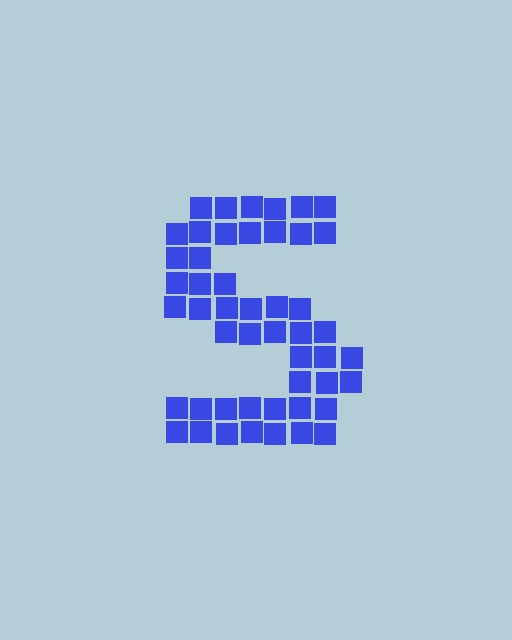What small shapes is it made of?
It is made of small squares.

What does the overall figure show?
The overall figure shows the letter S.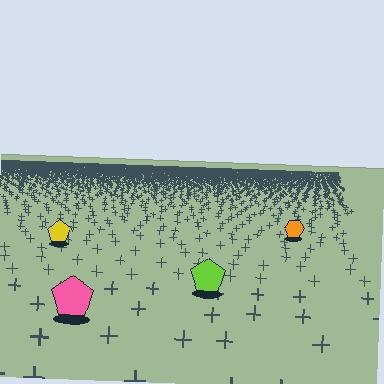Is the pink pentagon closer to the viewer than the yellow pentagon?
Yes. The pink pentagon is closer — you can tell from the texture gradient: the ground texture is coarser near it.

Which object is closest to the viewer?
The pink pentagon is closest. The texture marks near it are larger and more spread out.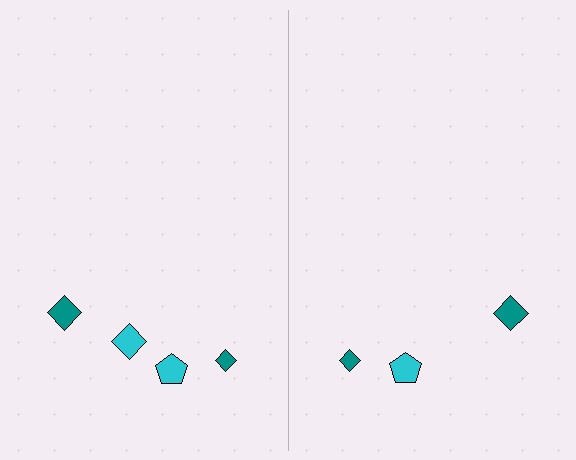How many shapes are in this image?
There are 7 shapes in this image.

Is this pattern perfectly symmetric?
No, the pattern is not perfectly symmetric. A cyan diamond is missing from the right side.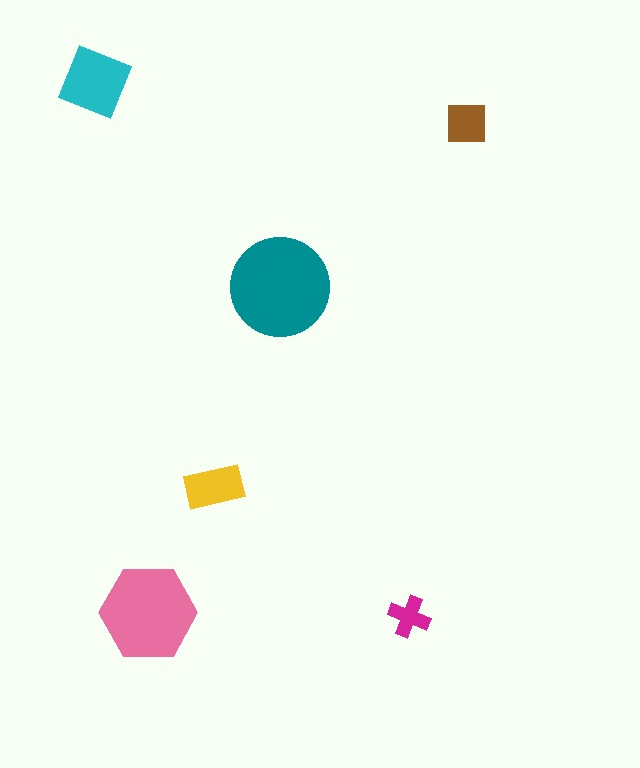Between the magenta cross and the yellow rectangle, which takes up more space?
The yellow rectangle.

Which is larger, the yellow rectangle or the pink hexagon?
The pink hexagon.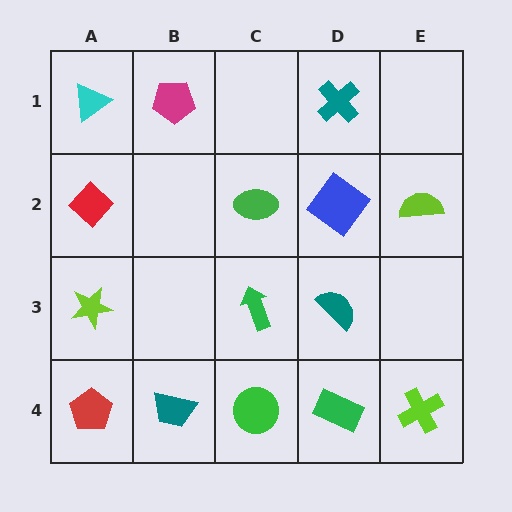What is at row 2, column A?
A red diamond.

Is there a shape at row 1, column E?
No, that cell is empty.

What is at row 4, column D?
A green rectangle.